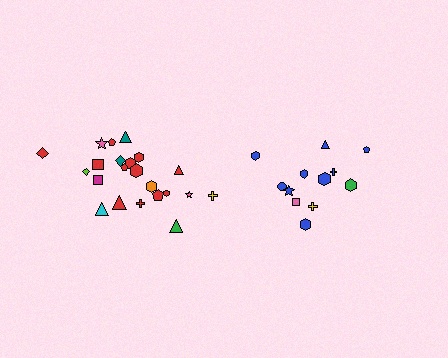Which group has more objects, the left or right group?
The left group.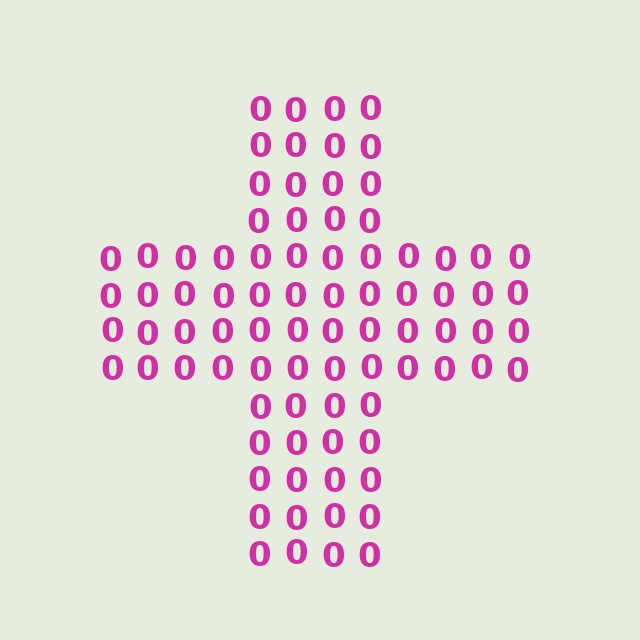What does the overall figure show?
The overall figure shows a cross.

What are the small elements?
The small elements are digit 0's.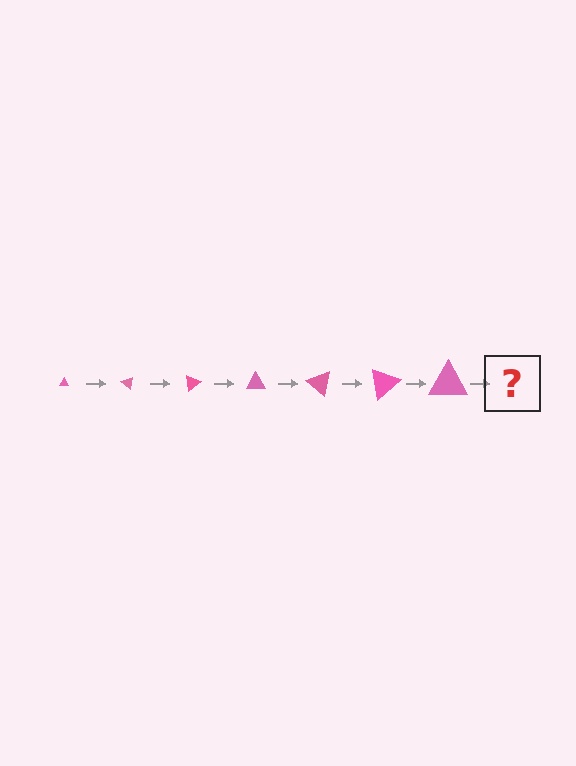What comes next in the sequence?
The next element should be a triangle, larger than the previous one and rotated 280 degrees from the start.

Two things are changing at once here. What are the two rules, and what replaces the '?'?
The two rules are that the triangle grows larger each step and it rotates 40 degrees each step. The '?' should be a triangle, larger than the previous one and rotated 280 degrees from the start.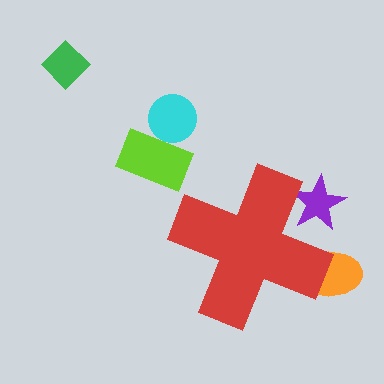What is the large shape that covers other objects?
A red cross.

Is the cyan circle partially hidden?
No, the cyan circle is fully visible.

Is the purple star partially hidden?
Yes, the purple star is partially hidden behind the red cross.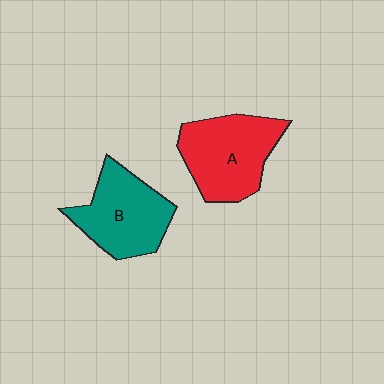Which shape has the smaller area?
Shape B (teal).